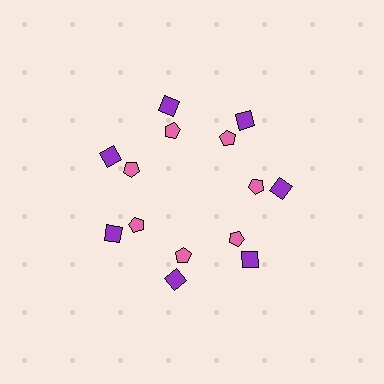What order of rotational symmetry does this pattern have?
This pattern has 7-fold rotational symmetry.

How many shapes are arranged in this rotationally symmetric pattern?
There are 14 shapes, arranged in 7 groups of 2.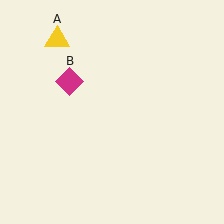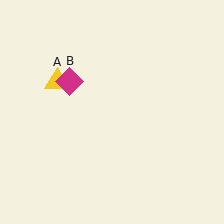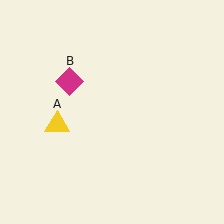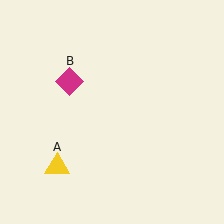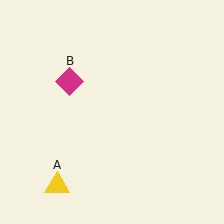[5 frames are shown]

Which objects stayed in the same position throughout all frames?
Magenta diamond (object B) remained stationary.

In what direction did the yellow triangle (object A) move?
The yellow triangle (object A) moved down.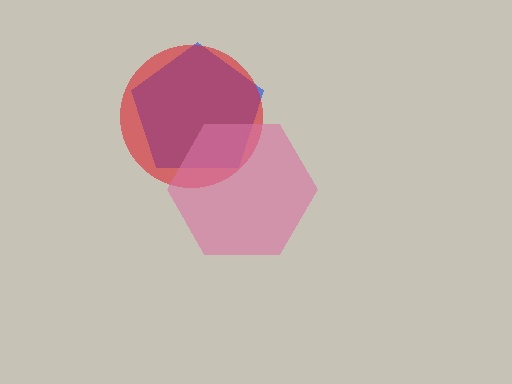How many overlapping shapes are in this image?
There are 3 overlapping shapes in the image.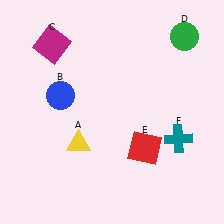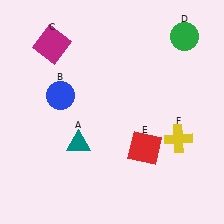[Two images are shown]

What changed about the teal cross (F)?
In Image 1, F is teal. In Image 2, it changed to yellow.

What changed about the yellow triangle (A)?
In Image 1, A is yellow. In Image 2, it changed to teal.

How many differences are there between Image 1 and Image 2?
There are 2 differences between the two images.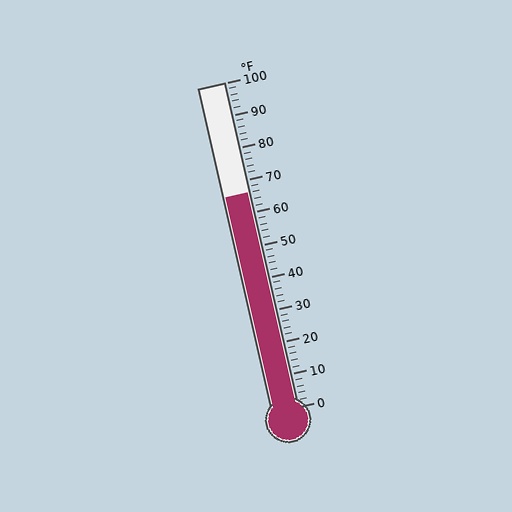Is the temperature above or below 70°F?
The temperature is below 70°F.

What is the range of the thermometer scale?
The thermometer scale ranges from 0°F to 100°F.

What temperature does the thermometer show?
The thermometer shows approximately 66°F.